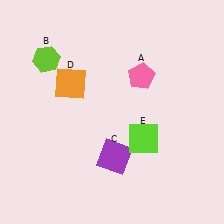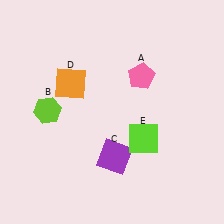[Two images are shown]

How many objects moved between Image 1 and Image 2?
1 object moved between the two images.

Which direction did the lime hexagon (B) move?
The lime hexagon (B) moved down.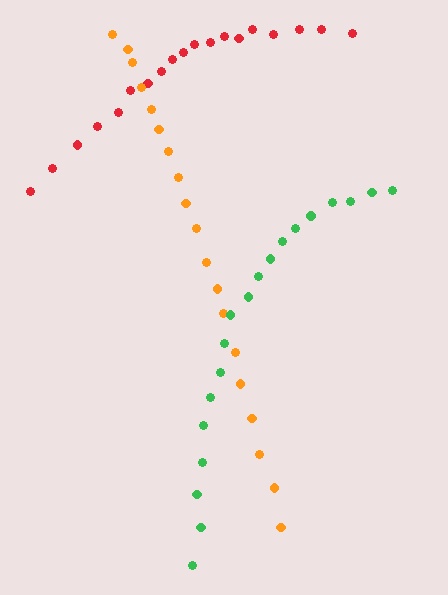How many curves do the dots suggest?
There are 3 distinct paths.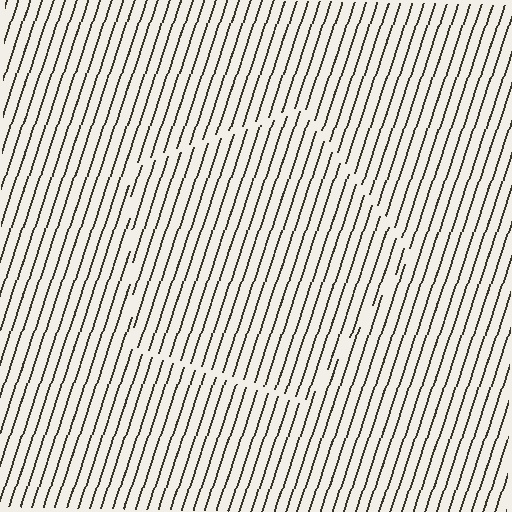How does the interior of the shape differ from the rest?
The interior of the shape contains the same grating, shifted by half a period — the contour is defined by the phase discontinuity where line-ends from the inner and outer gratings abut.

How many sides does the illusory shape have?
5 sides — the line-ends trace a pentagon.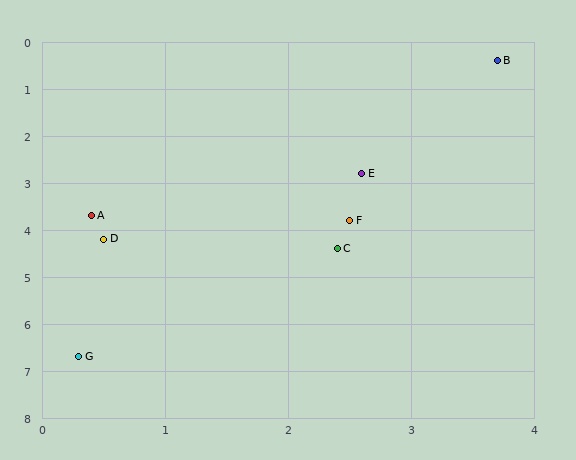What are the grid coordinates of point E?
Point E is at approximately (2.6, 2.8).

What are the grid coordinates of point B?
Point B is at approximately (3.7, 0.4).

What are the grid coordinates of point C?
Point C is at approximately (2.4, 4.4).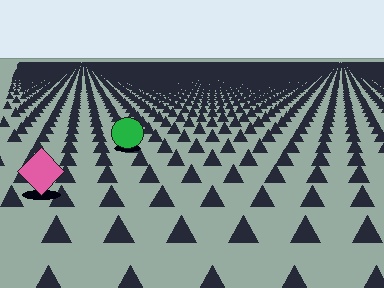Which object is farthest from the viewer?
The green circle is farthest from the viewer. It appears smaller and the ground texture around it is denser.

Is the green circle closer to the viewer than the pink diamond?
No. The pink diamond is closer — you can tell from the texture gradient: the ground texture is coarser near it.